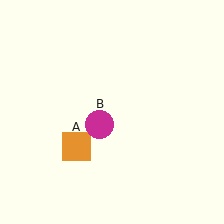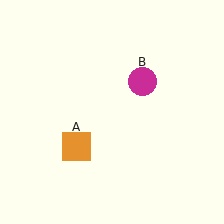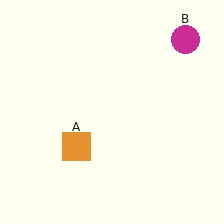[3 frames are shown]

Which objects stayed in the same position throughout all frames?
Orange square (object A) remained stationary.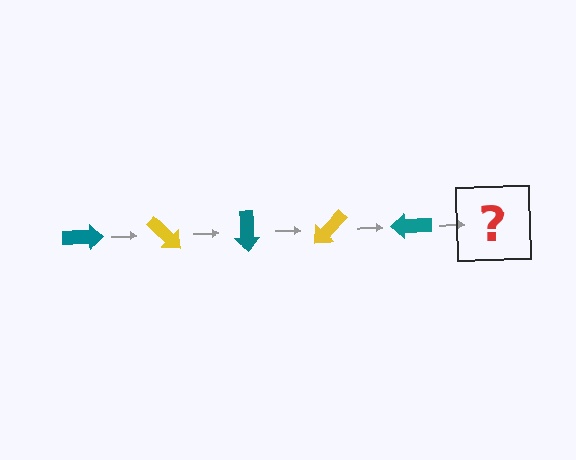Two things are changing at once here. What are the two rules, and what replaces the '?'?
The two rules are that it rotates 45 degrees each step and the color cycles through teal and yellow. The '?' should be a yellow arrow, rotated 225 degrees from the start.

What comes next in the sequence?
The next element should be a yellow arrow, rotated 225 degrees from the start.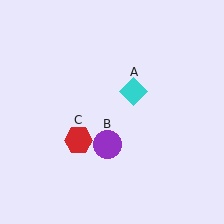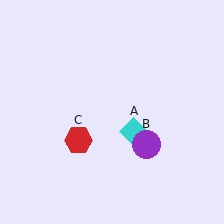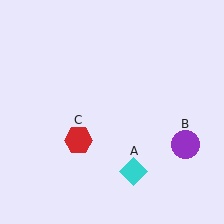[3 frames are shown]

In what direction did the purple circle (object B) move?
The purple circle (object B) moved right.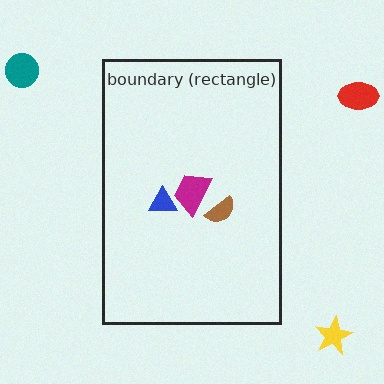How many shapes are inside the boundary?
3 inside, 3 outside.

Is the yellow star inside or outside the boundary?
Outside.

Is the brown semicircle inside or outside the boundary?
Inside.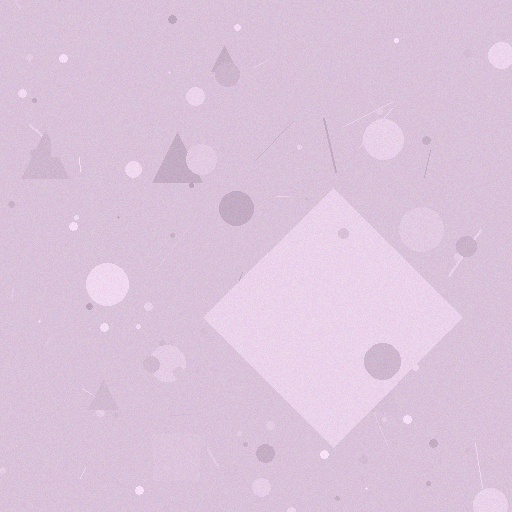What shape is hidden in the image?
A diamond is hidden in the image.